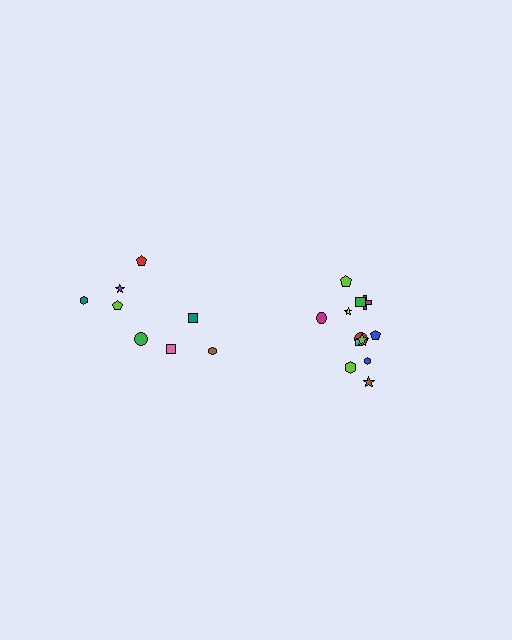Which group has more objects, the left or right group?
The right group.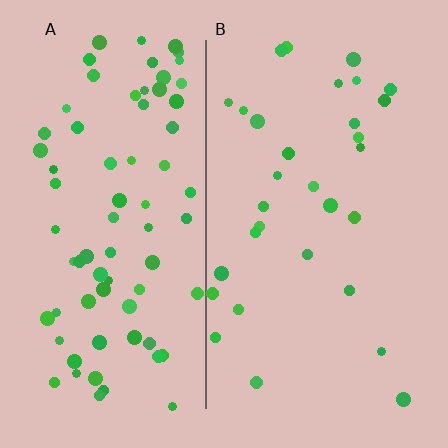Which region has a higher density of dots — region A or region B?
A (the left).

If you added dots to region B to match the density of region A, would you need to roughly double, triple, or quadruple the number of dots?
Approximately double.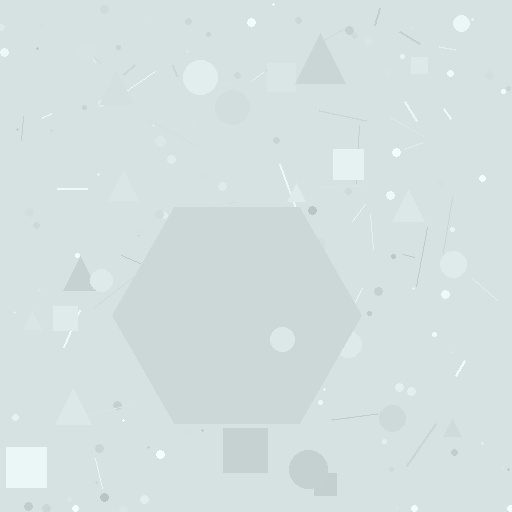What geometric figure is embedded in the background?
A hexagon is embedded in the background.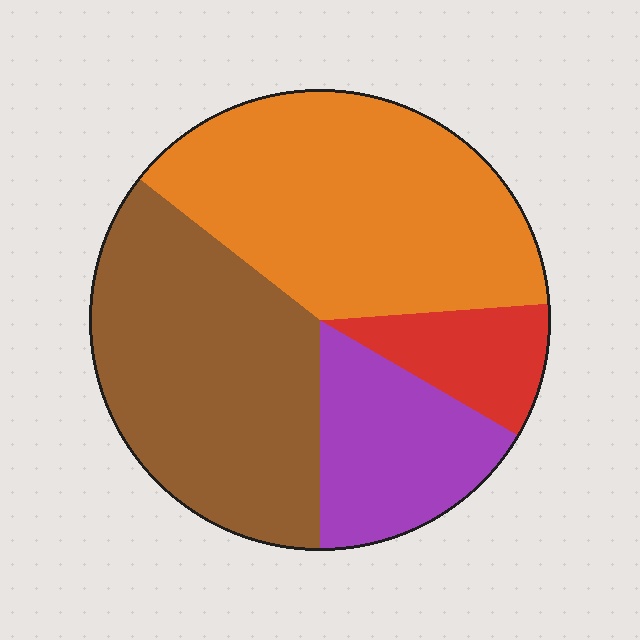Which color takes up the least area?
Red, at roughly 10%.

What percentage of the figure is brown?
Brown covers about 35% of the figure.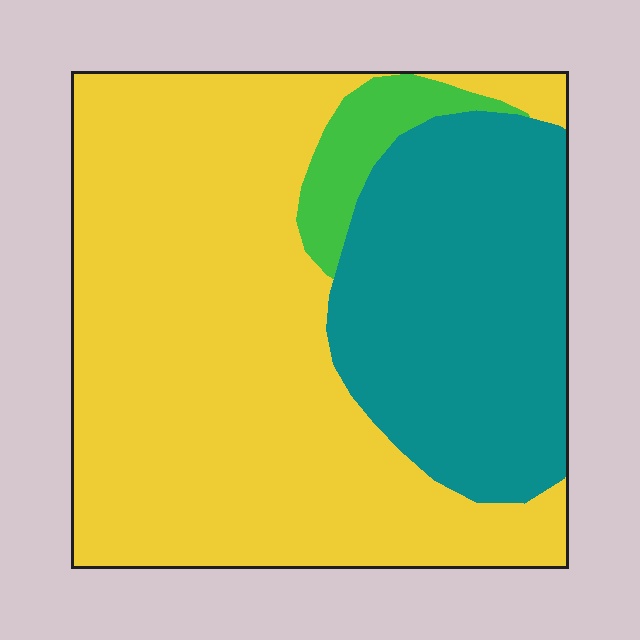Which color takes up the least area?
Green, at roughly 5%.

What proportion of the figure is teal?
Teal takes up about one third (1/3) of the figure.